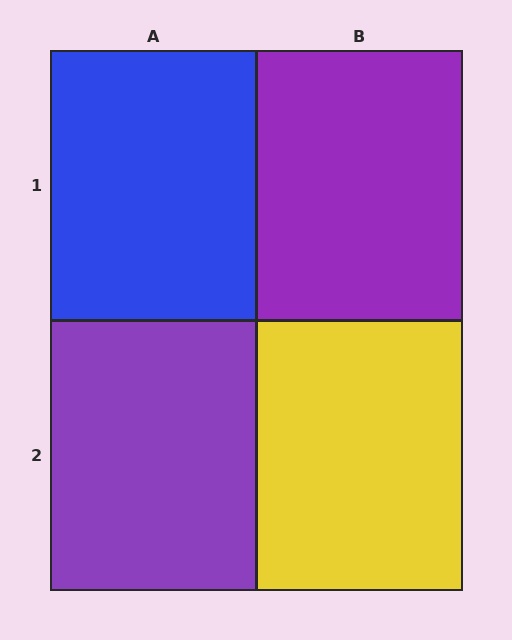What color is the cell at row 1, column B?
Purple.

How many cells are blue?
1 cell is blue.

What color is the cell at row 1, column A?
Blue.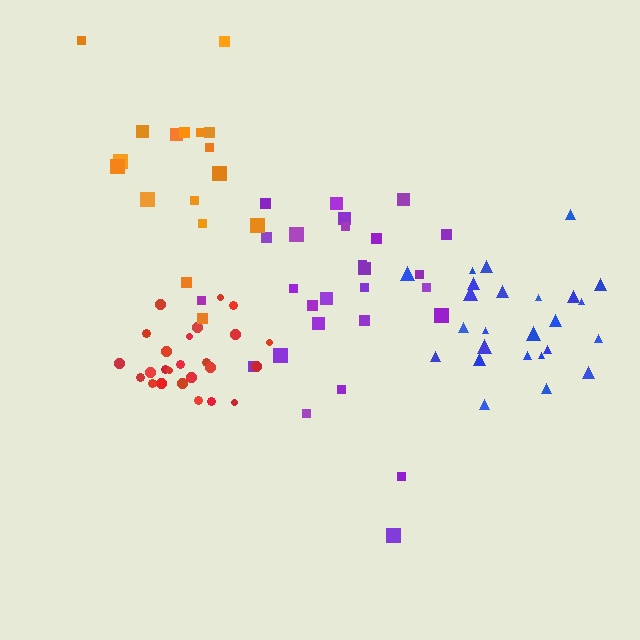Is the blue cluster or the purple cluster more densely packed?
Blue.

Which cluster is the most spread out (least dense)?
Orange.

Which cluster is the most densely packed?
Red.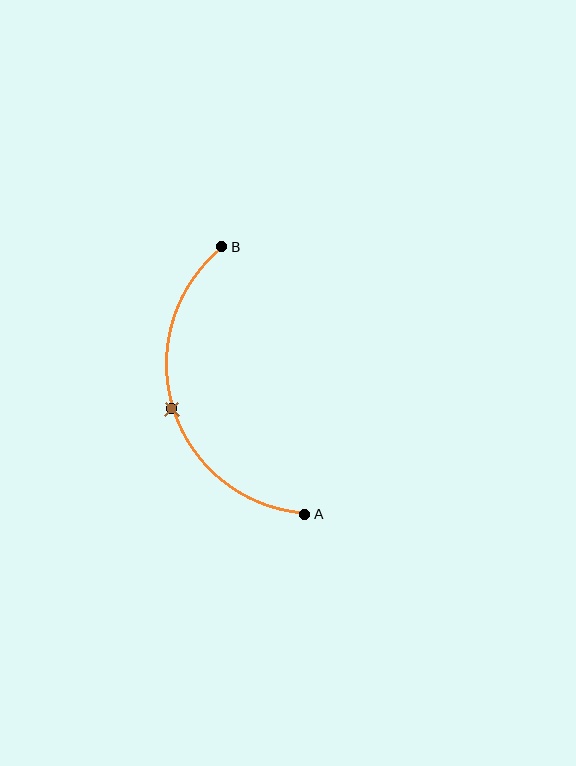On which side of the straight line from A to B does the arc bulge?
The arc bulges to the left of the straight line connecting A and B.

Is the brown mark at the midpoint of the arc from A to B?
Yes. The brown mark lies on the arc at equal arc-length from both A and B — it is the arc midpoint.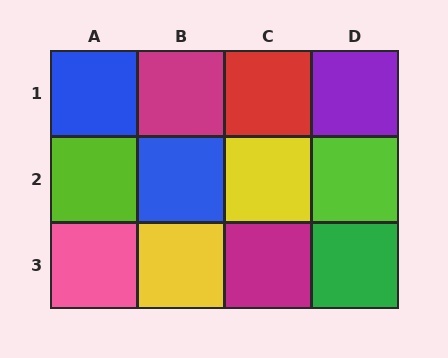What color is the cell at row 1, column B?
Magenta.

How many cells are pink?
1 cell is pink.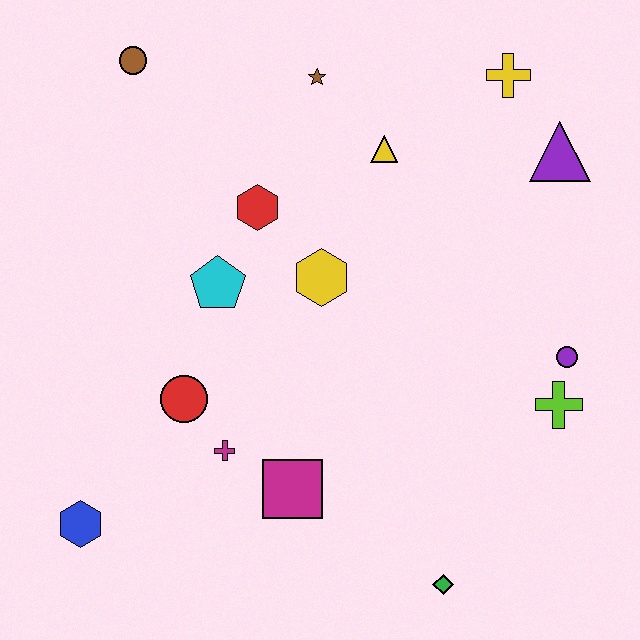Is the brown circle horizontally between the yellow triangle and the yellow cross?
No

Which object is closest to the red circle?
The magenta cross is closest to the red circle.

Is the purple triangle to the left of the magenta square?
No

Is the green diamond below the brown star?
Yes